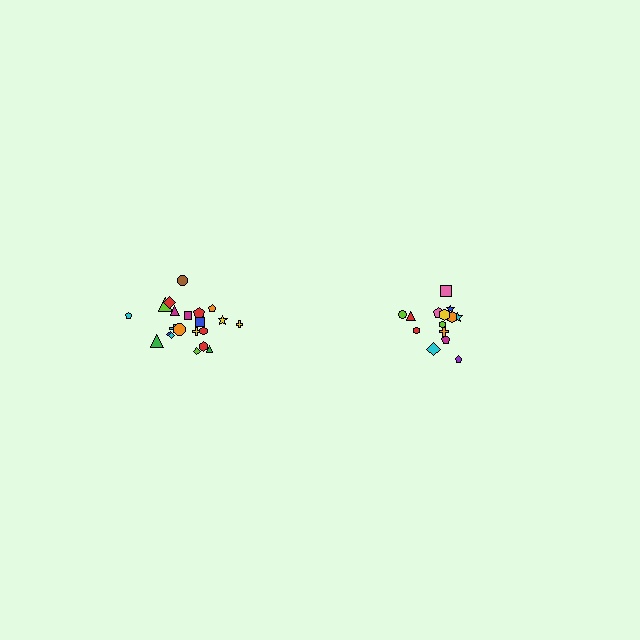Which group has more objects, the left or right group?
The left group.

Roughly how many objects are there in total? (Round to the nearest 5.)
Roughly 35 objects in total.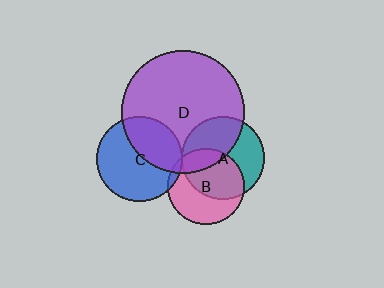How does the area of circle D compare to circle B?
Approximately 2.6 times.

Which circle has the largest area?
Circle D (purple).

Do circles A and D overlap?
Yes.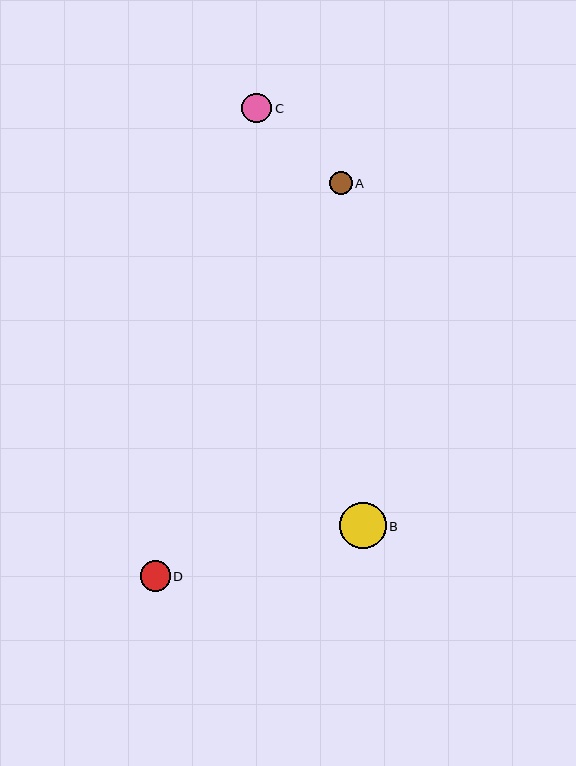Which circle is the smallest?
Circle A is the smallest with a size of approximately 23 pixels.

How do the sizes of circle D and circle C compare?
Circle D and circle C are approximately the same size.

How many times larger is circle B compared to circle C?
Circle B is approximately 1.6 times the size of circle C.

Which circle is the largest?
Circle B is the largest with a size of approximately 46 pixels.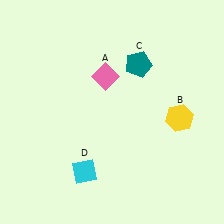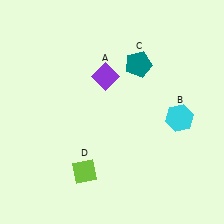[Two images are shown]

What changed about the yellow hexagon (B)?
In Image 1, B is yellow. In Image 2, it changed to cyan.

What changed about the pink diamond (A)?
In Image 1, A is pink. In Image 2, it changed to purple.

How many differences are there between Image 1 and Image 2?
There are 3 differences between the two images.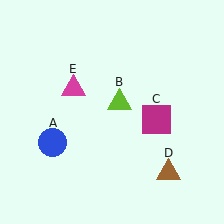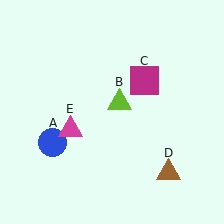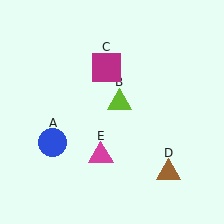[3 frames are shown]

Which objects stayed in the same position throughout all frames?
Blue circle (object A) and lime triangle (object B) and brown triangle (object D) remained stationary.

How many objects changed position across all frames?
2 objects changed position: magenta square (object C), magenta triangle (object E).